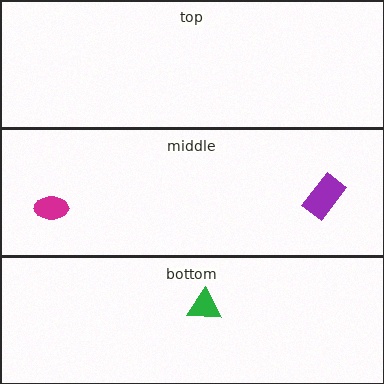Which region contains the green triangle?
The bottom region.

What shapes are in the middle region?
The purple rectangle, the magenta ellipse.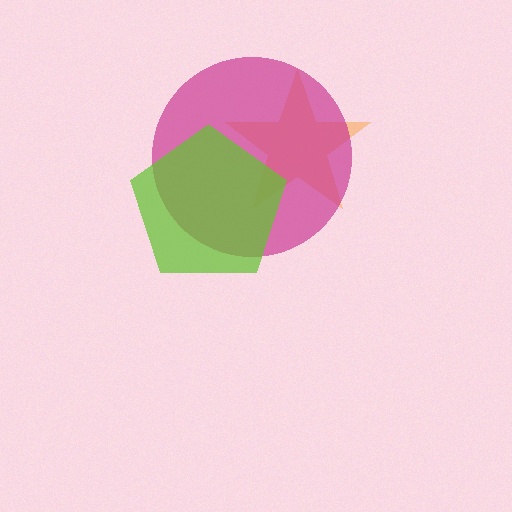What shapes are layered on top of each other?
The layered shapes are: an orange star, a magenta circle, a lime pentagon.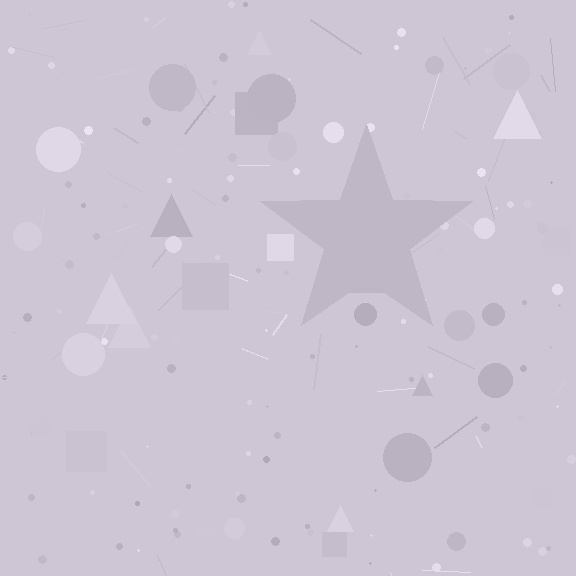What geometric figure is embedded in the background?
A star is embedded in the background.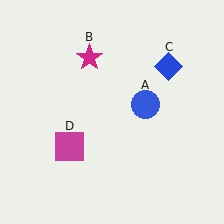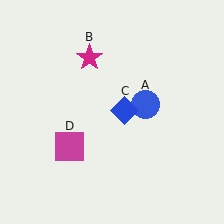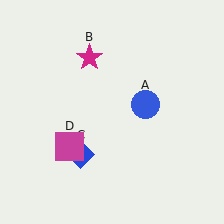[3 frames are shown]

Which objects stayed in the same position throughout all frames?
Blue circle (object A) and magenta star (object B) and magenta square (object D) remained stationary.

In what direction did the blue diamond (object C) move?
The blue diamond (object C) moved down and to the left.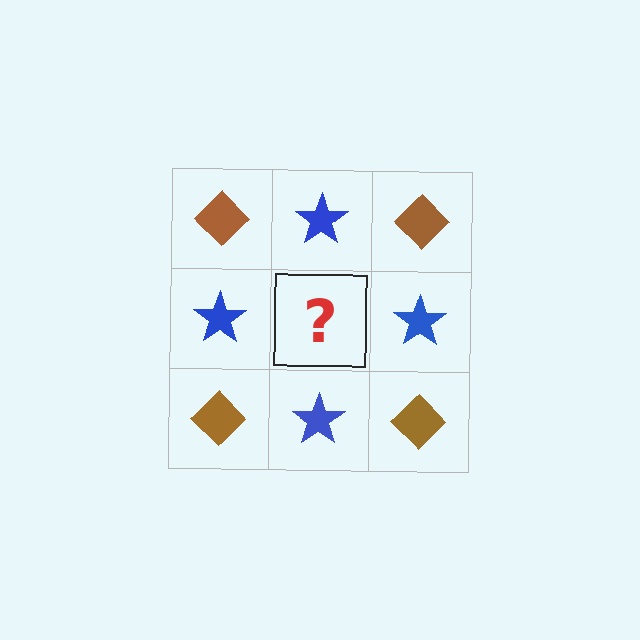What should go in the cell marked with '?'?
The missing cell should contain a brown diamond.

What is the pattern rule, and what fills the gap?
The rule is that it alternates brown diamond and blue star in a checkerboard pattern. The gap should be filled with a brown diamond.